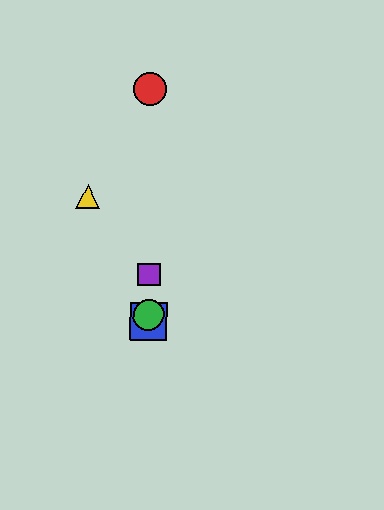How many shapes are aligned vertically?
4 shapes (the red circle, the blue square, the green circle, the purple square) are aligned vertically.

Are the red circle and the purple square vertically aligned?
Yes, both are at x≈150.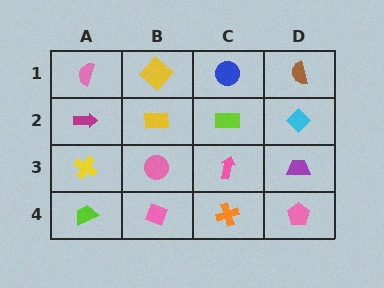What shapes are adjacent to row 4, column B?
A pink circle (row 3, column B), a lime trapezoid (row 4, column A), an orange cross (row 4, column C).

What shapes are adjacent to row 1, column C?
A lime rectangle (row 2, column C), a yellow diamond (row 1, column B), a brown semicircle (row 1, column D).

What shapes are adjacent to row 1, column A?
A magenta arrow (row 2, column A), a yellow diamond (row 1, column B).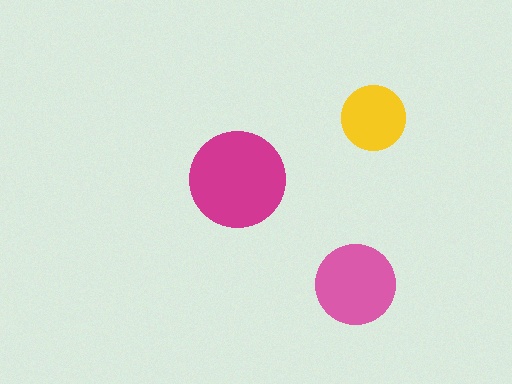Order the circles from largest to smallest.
the magenta one, the pink one, the yellow one.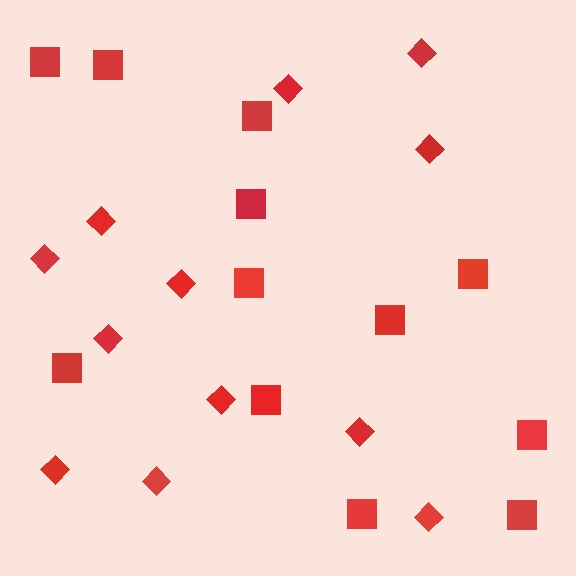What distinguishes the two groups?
There are 2 groups: one group of squares (12) and one group of diamonds (12).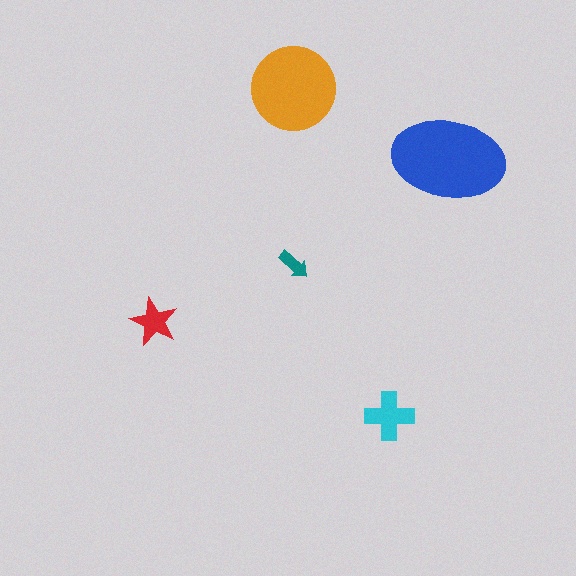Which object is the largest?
The blue ellipse.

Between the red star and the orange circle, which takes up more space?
The orange circle.